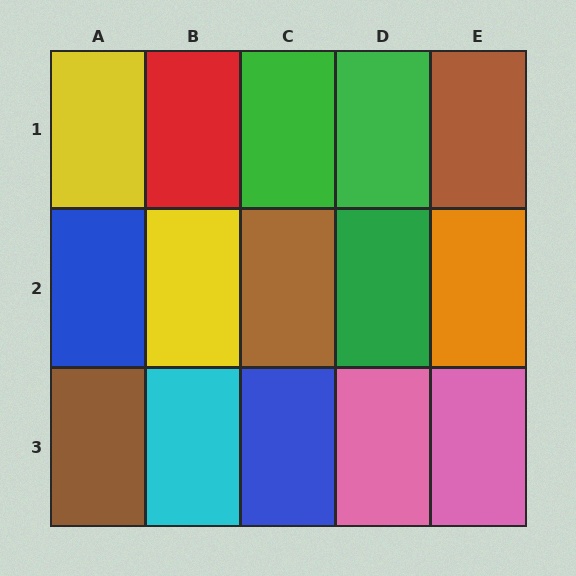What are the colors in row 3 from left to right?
Brown, cyan, blue, pink, pink.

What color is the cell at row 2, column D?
Green.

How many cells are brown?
3 cells are brown.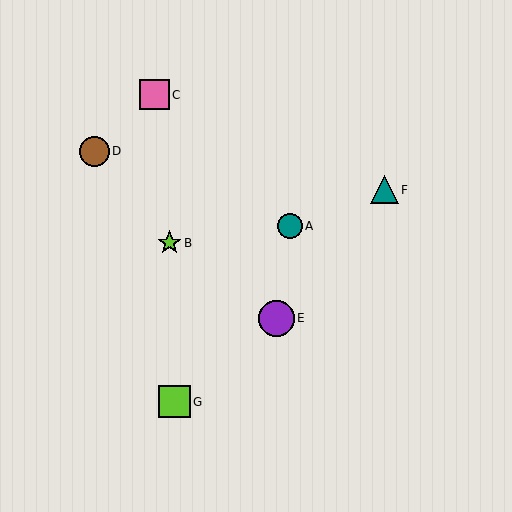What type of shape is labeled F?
Shape F is a teal triangle.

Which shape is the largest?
The purple circle (labeled E) is the largest.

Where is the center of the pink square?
The center of the pink square is at (154, 95).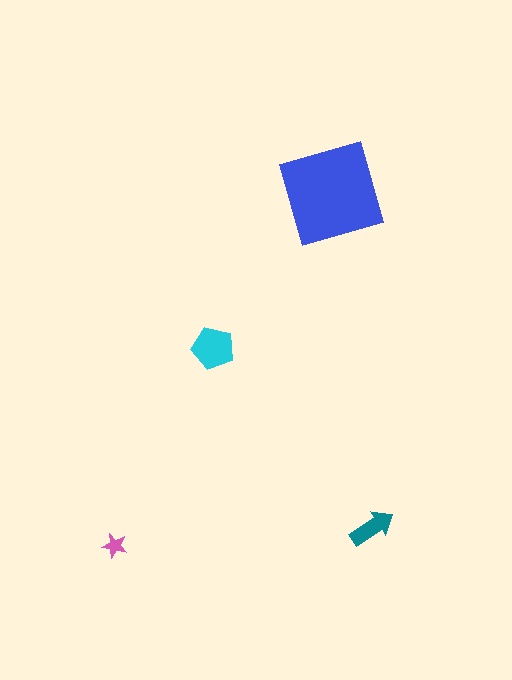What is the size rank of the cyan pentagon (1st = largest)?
2nd.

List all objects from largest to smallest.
The blue square, the cyan pentagon, the teal arrow, the pink star.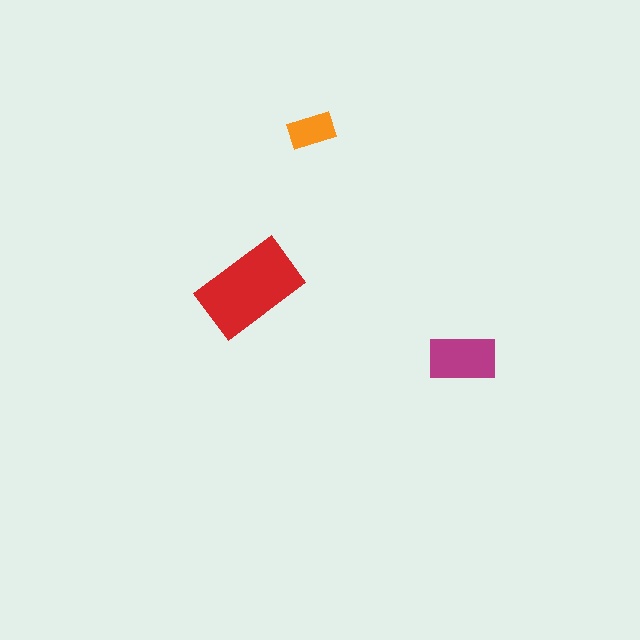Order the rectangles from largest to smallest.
the red one, the magenta one, the orange one.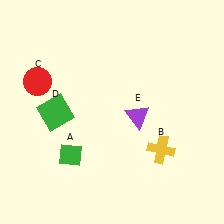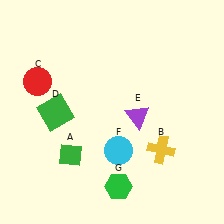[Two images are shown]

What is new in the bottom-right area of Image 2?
A green hexagon (G) was added in the bottom-right area of Image 2.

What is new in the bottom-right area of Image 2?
A cyan circle (F) was added in the bottom-right area of Image 2.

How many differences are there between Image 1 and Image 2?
There are 2 differences between the two images.